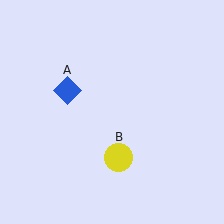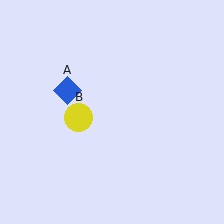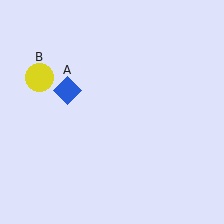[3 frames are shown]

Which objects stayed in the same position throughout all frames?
Blue diamond (object A) remained stationary.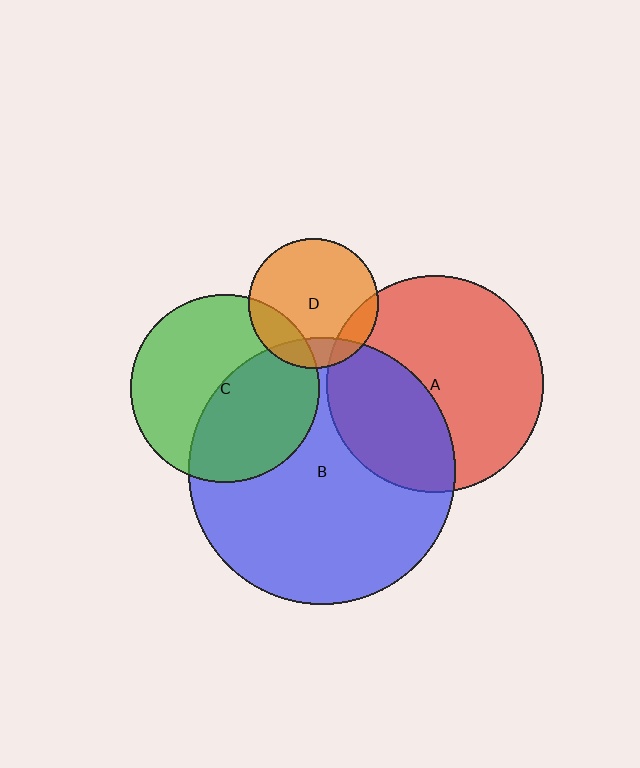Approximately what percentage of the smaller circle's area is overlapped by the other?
Approximately 10%.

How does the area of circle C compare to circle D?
Approximately 2.1 times.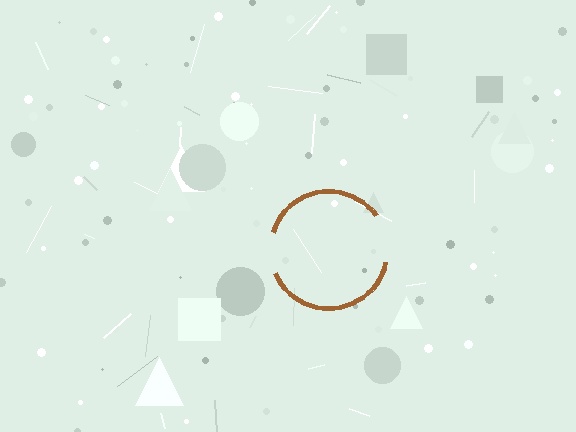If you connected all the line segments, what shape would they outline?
They would outline a circle.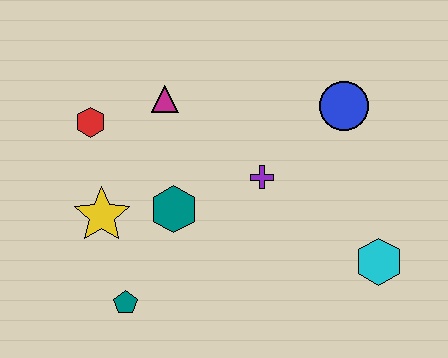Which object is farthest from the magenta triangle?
The cyan hexagon is farthest from the magenta triangle.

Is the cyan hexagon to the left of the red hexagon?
No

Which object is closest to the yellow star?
The teal hexagon is closest to the yellow star.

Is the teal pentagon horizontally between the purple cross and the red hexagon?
Yes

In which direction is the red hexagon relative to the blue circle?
The red hexagon is to the left of the blue circle.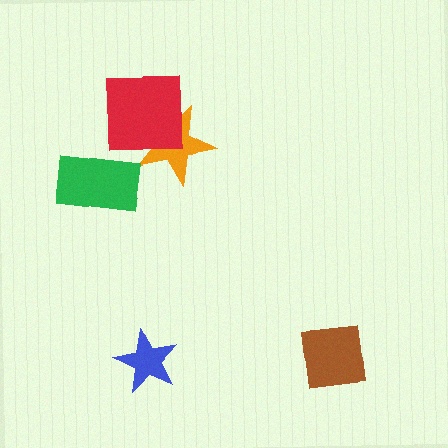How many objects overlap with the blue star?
0 objects overlap with the blue star.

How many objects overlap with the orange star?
1 object overlaps with the orange star.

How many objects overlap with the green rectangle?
0 objects overlap with the green rectangle.